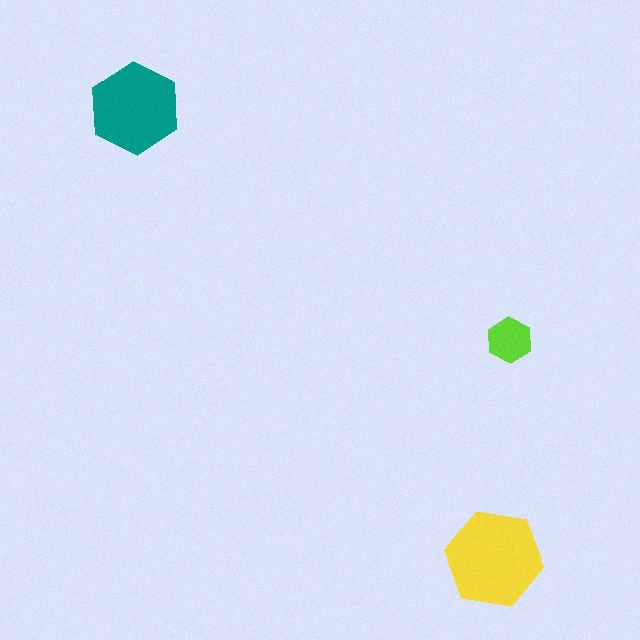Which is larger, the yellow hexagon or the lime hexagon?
The yellow one.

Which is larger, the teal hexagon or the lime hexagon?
The teal one.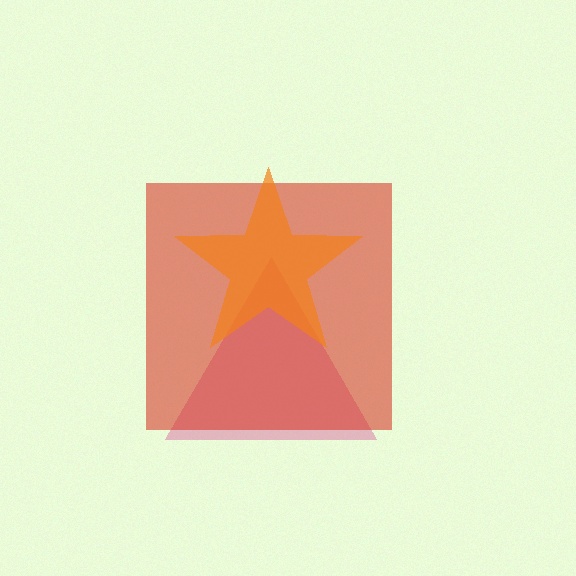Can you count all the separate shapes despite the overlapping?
Yes, there are 3 separate shapes.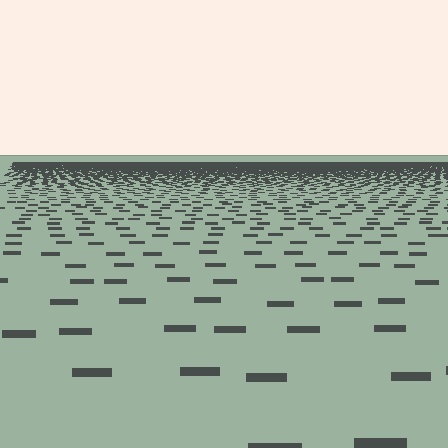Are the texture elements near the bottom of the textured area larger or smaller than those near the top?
Larger. Near the bottom, elements are closer to the viewer and appear at a bigger on-screen size.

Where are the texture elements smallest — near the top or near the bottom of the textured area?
Near the top.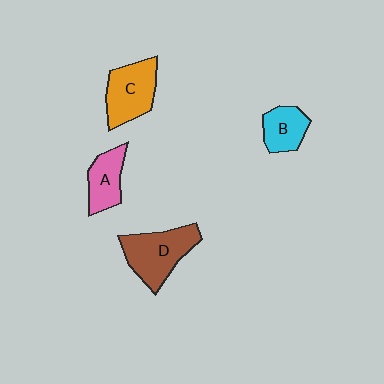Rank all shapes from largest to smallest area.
From largest to smallest: D (brown), C (orange), A (pink), B (cyan).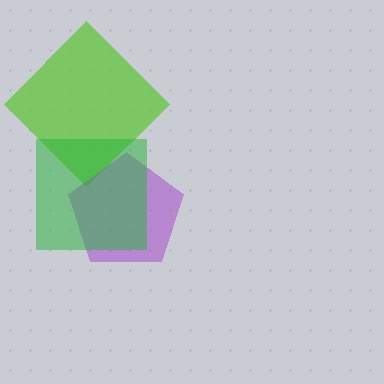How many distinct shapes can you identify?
There are 3 distinct shapes: a lime diamond, a purple pentagon, a green square.